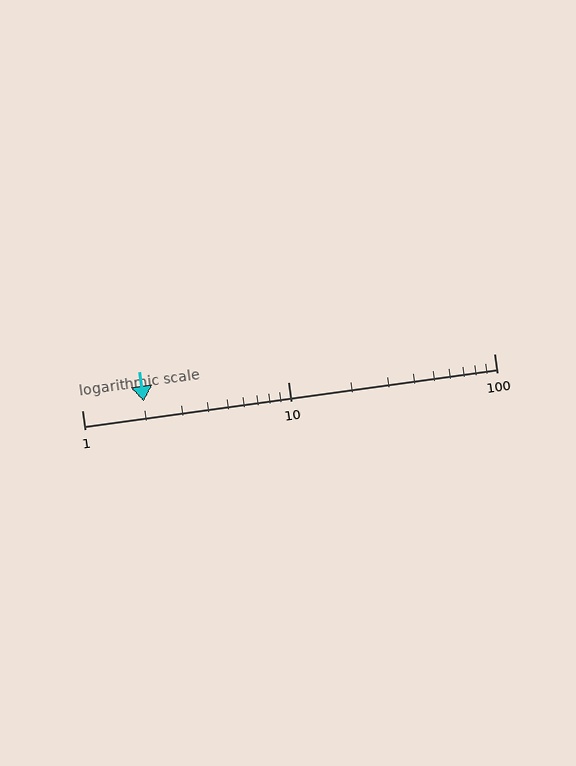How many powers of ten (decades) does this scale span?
The scale spans 2 decades, from 1 to 100.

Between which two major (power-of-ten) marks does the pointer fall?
The pointer is between 1 and 10.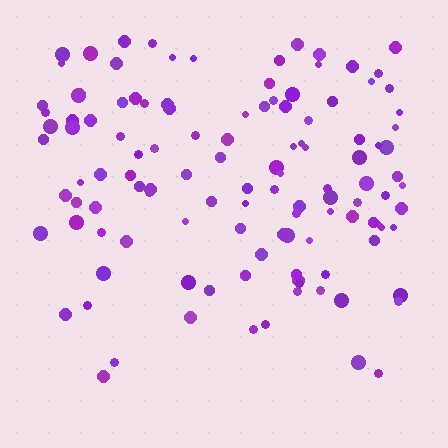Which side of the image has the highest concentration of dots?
The top.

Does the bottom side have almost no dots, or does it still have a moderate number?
Still a moderate number, just noticeably fewer than the top.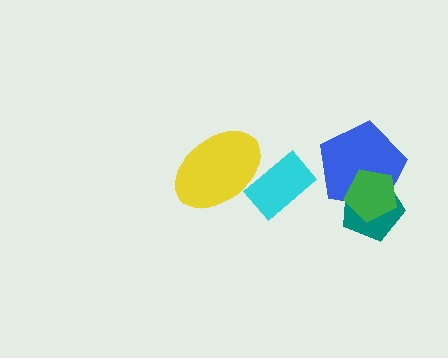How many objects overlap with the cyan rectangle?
1 object overlaps with the cyan rectangle.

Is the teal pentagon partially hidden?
Yes, it is partially covered by another shape.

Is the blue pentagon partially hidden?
Yes, it is partially covered by another shape.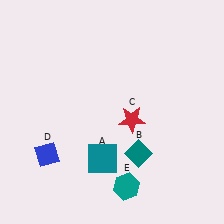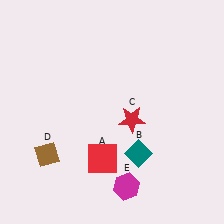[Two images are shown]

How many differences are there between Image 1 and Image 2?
There are 3 differences between the two images.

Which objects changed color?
A changed from teal to red. D changed from blue to brown. E changed from teal to magenta.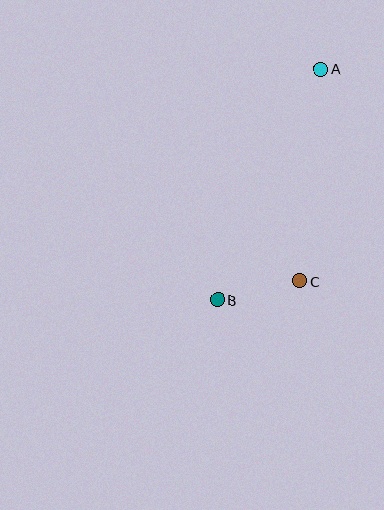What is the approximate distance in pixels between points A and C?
The distance between A and C is approximately 213 pixels.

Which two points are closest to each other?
Points B and C are closest to each other.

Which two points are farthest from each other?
Points A and B are farthest from each other.